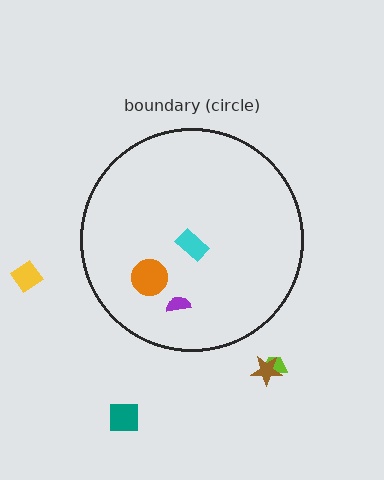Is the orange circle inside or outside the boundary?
Inside.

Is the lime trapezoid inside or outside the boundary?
Outside.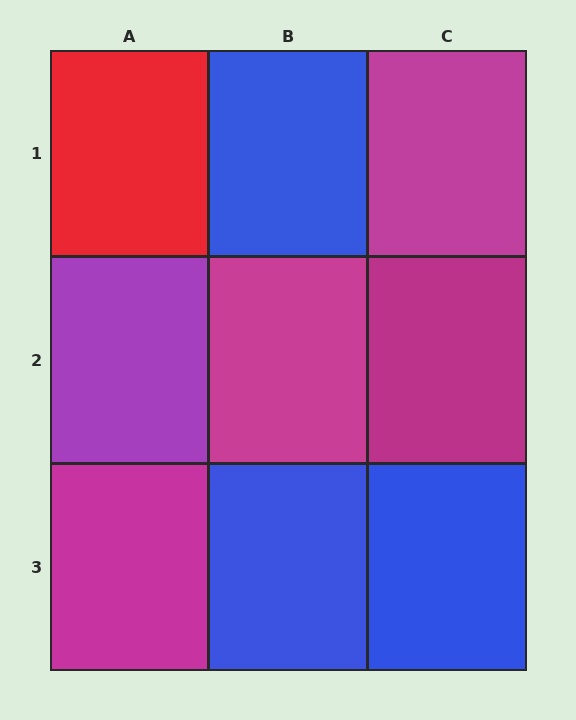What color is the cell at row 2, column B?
Magenta.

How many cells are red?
1 cell is red.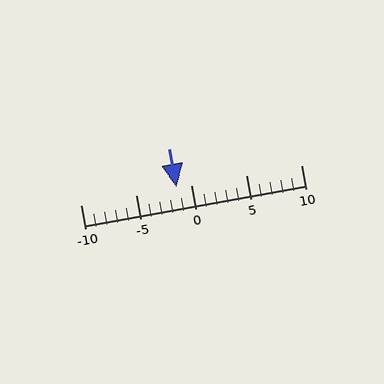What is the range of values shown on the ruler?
The ruler shows values from -10 to 10.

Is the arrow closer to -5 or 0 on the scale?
The arrow is closer to 0.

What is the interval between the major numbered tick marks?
The major tick marks are spaced 5 units apart.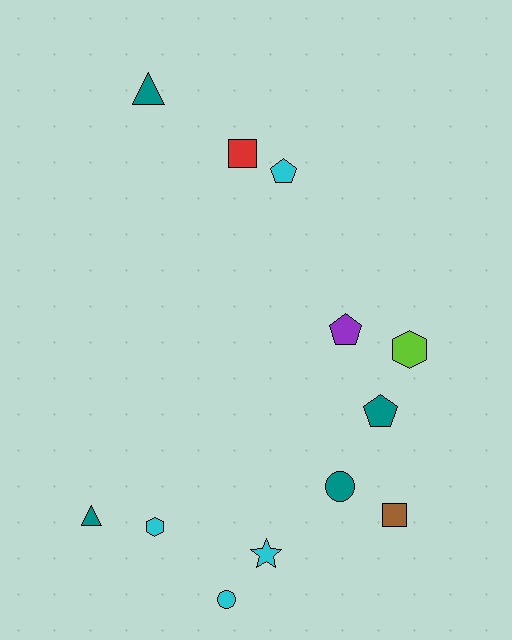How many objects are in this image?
There are 12 objects.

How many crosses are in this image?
There are no crosses.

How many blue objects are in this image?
There are no blue objects.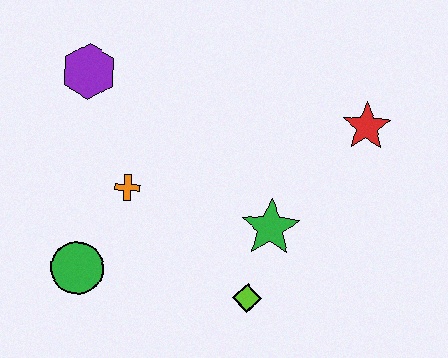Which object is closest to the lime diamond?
The green star is closest to the lime diamond.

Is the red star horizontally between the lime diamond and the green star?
No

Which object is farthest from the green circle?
The red star is farthest from the green circle.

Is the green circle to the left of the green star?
Yes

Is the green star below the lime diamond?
No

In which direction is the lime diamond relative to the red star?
The lime diamond is below the red star.